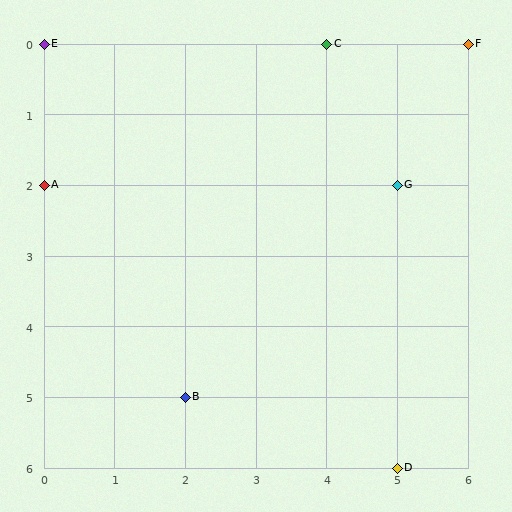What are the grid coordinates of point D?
Point D is at grid coordinates (5, 6).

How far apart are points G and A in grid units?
Points G and A are 5 columns apart.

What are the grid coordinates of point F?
Point F is at grid coordinates (6, 0).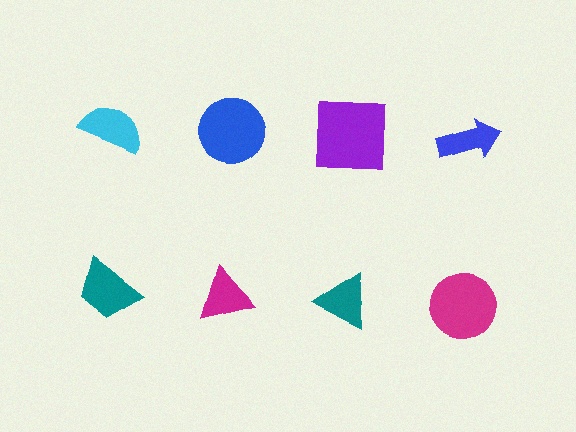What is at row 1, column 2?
A blue circle.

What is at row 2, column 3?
A teal triangle.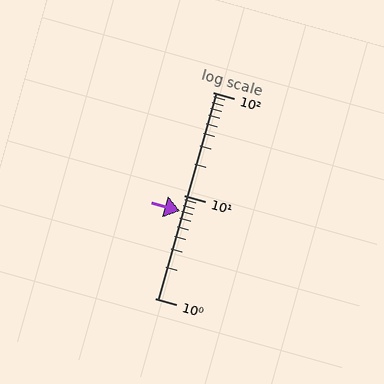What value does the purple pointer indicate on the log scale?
The pointer indicates approximately 7.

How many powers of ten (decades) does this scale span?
The scale spans 2 decades, from 1 to 100.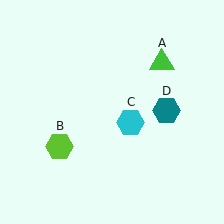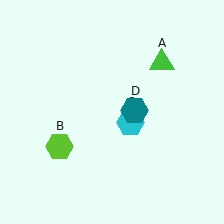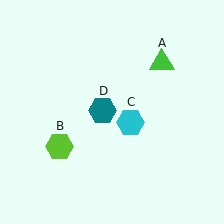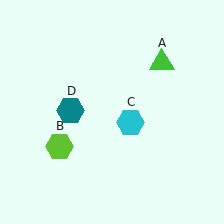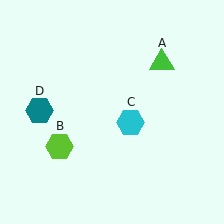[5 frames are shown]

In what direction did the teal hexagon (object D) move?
The teal hexagon (object D) moved left.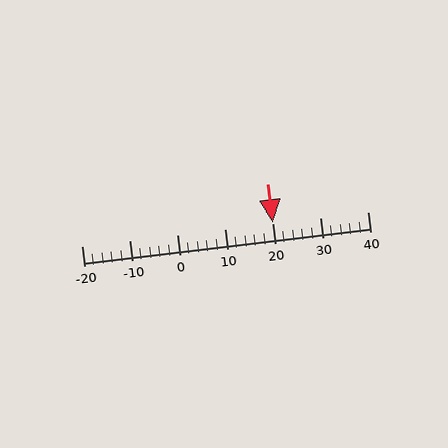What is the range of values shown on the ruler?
The ruler shows values from -20 to 40.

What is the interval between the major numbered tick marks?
The major tick marks are spaced 10 units apart.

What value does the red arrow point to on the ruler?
The red arrow points to approximately 20.